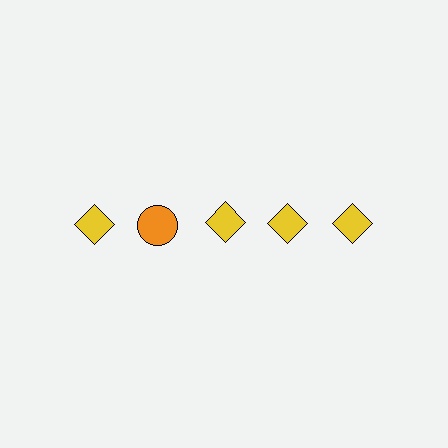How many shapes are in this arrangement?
There are 5 shapes arranged in a grid pattern.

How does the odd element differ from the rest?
It differs in both color (orange instead of yellow) and shape (circle instead of diamond).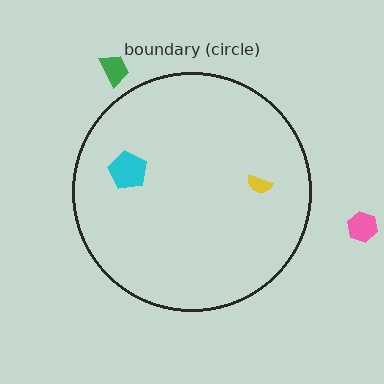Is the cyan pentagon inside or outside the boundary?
Inside.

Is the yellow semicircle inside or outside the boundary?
Inside.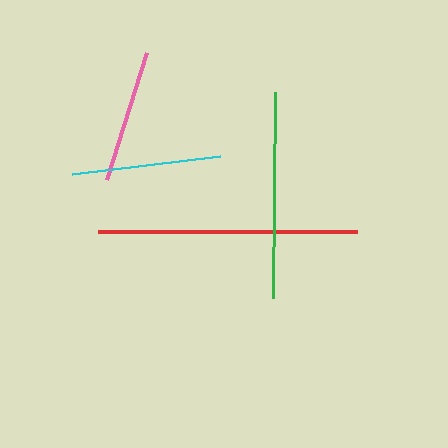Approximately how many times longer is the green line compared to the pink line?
The green line is approximately 1.5 times the length of the pink line.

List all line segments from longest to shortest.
From longest to shortest: red, green, cyan, pink.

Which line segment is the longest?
The red line is the longest at approximately 259 pixels.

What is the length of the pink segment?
The pink segment is approximately 133 pixels long.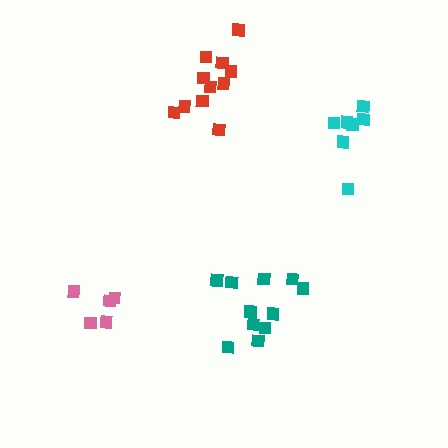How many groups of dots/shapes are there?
There are 4 groups.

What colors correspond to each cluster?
The clusters are colored: cyan, pink, red, teal.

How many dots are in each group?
Group 1: 7 dots, Group 2: 5 dots, Group 3: 11 dots, Group 4: 11 dots (34 total).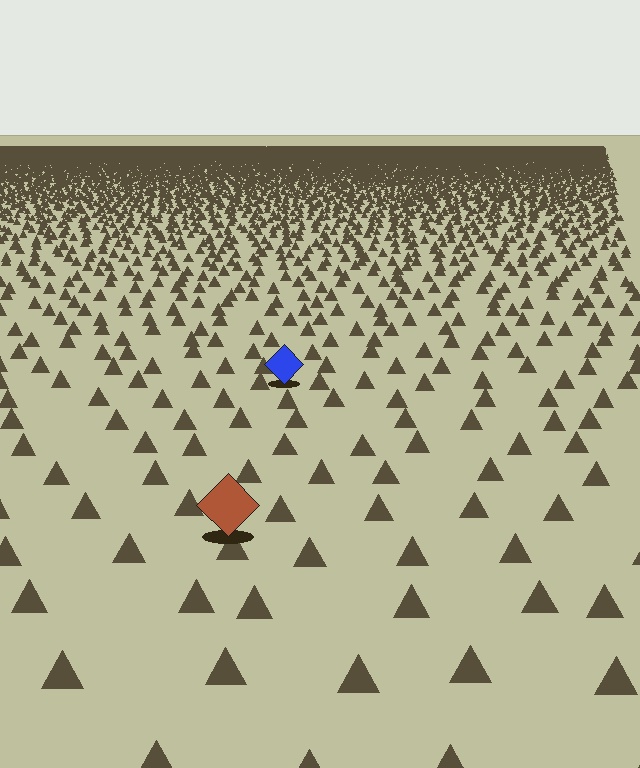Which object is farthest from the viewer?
The blue diamond is farthest from the viewer. It appears smaller and the ground texture around it is denser.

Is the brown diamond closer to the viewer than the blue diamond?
Yes. The brown diamond is closer — you can tell from the texture gradient: the ground texture is coarser near it.